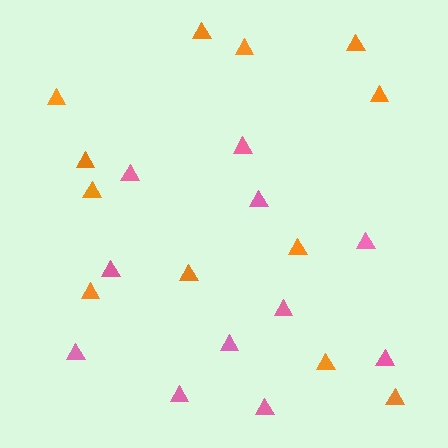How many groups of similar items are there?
There are 2 groups: one group of pink triangles (11) and one group of orange triangles (12).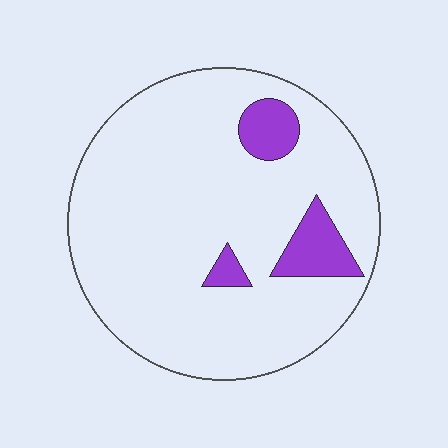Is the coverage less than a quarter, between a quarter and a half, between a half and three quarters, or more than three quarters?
Less than a quarter.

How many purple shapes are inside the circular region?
3.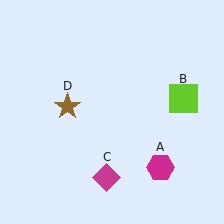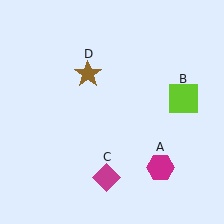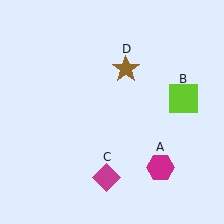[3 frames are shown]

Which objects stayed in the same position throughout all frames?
Magenta hexagon (object A) and lime square (object B) and magenta diamond (object C) remained stationary.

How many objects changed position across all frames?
1 object changed position: brown star (object D).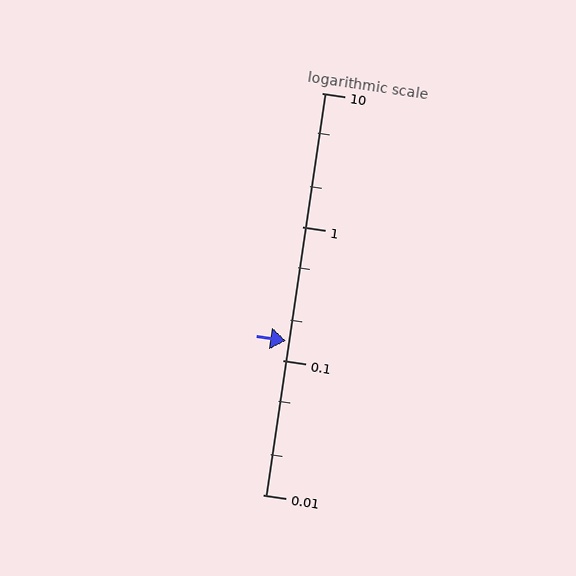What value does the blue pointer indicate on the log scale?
The pointer indicates approximately 0.14.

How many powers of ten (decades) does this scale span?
The scale spans 3 decades, from 0.01 to 10.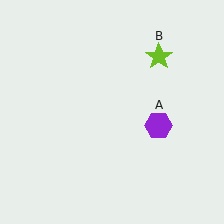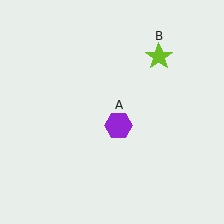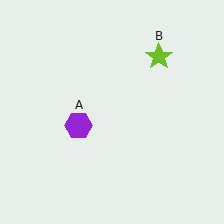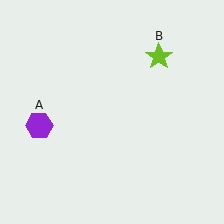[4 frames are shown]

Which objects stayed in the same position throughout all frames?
Lime star (object B) remained stationary.